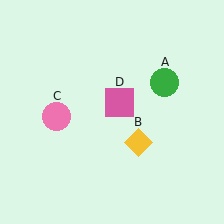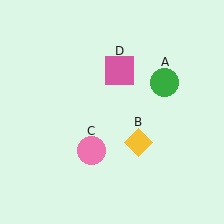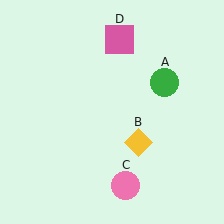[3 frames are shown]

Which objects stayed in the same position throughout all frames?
Green circle (object A) and yellow diamond (object B) remained stationary.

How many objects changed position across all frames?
2 objects changed position: pink circle (object C), pink square (object D).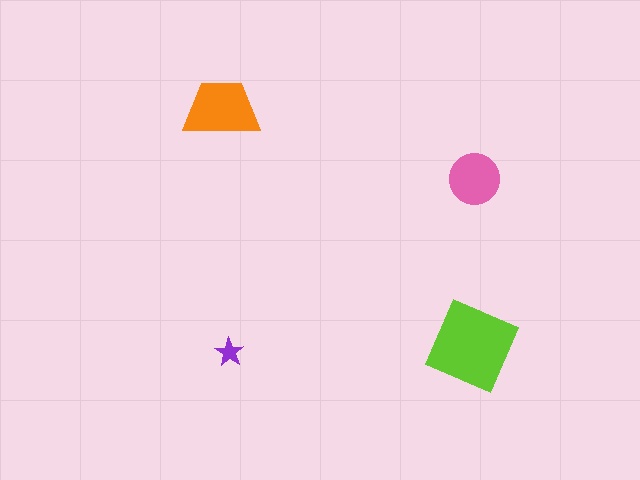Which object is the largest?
The lime square.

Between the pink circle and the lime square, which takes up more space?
The lime square.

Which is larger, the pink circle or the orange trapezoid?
The orange trapezoid.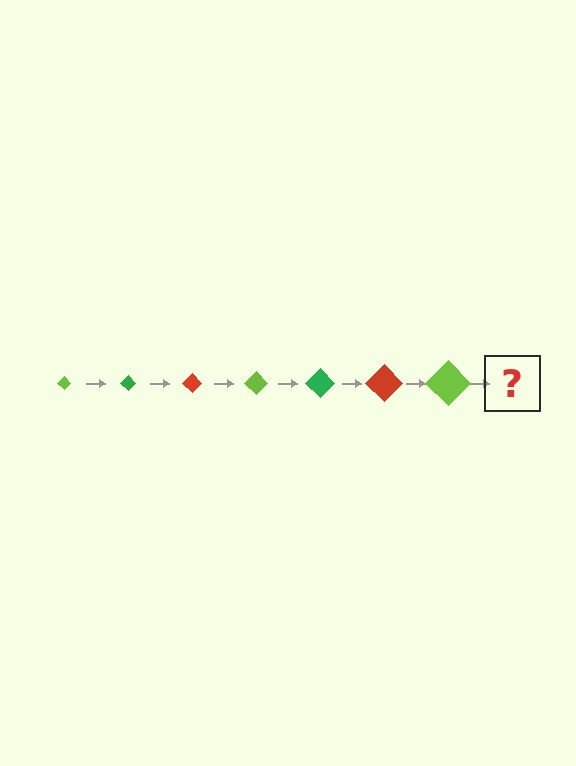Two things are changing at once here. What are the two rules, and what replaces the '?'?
The two rules are that the diamond grows larger each step and the color cycles through lime, green, and red. The '?' should be a green diamond, larger than the previous one.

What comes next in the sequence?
The next element should be a green diamond, larger than the previous one.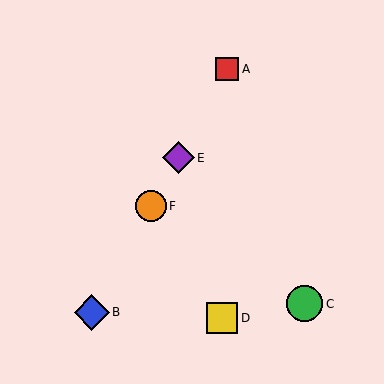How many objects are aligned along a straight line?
4 objects (A, B, E, F) are aligned along a straight line.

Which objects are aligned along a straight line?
Objects A, B, E, F are aligned along a straight line.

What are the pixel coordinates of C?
Object C is at (305, 304).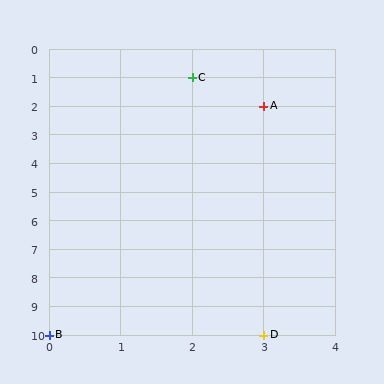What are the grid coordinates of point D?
Point D is at grid coordinates (3, 10).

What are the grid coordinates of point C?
Point C is at grid coordinates (2, 1).